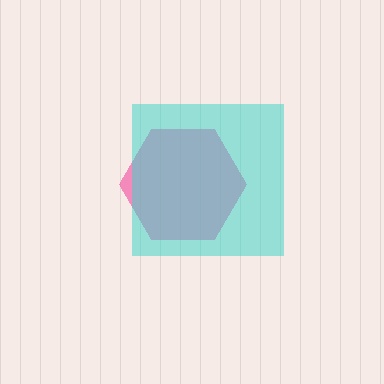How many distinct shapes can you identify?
There are 2 distinct shapes: a pink hexagon, a cyan square.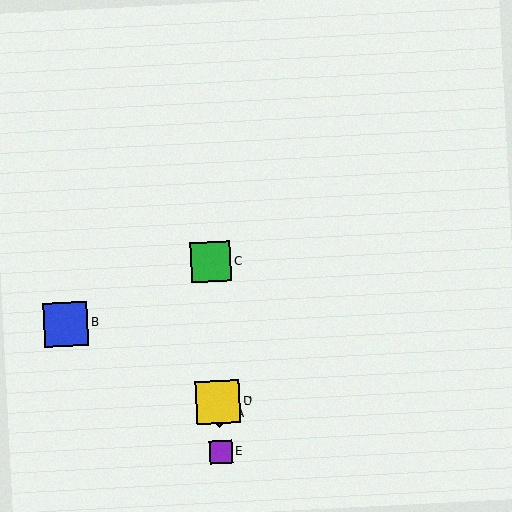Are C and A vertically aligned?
Yes, both are at x≈211.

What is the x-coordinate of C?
Object C is at x≈211.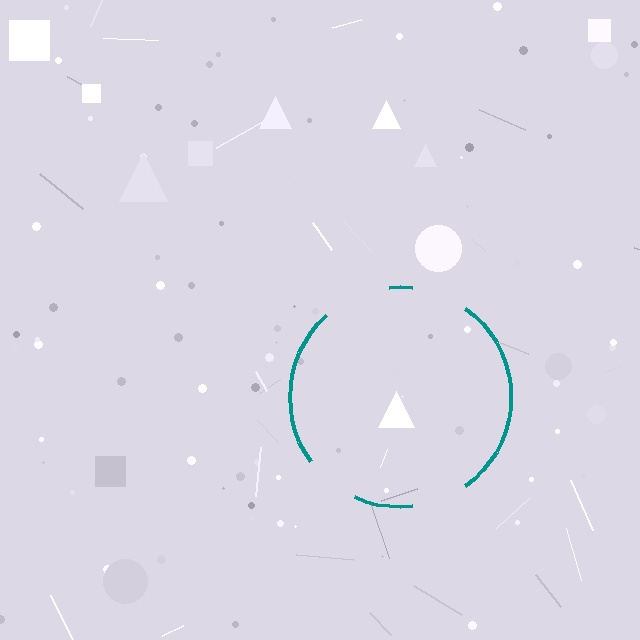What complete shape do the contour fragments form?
The contour fragments form a circle.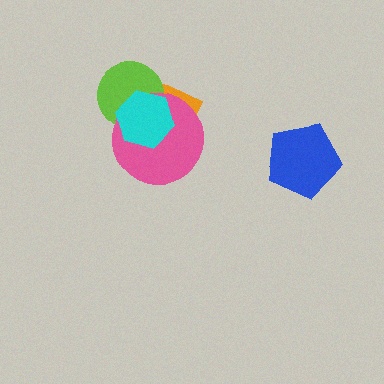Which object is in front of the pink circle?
The cyan hexagon is in front of the pink circle.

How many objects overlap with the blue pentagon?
0 objects overlap with the blue pentagon.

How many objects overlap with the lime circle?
3 objects overlap with the lime circle.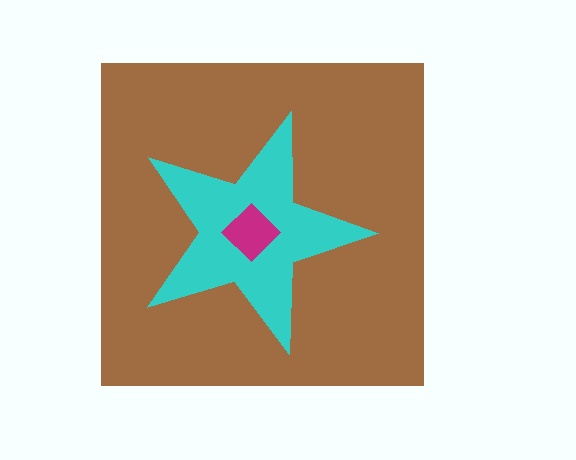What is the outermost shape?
The brown square.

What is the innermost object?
The magenta diamond.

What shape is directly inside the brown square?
The cyan star.